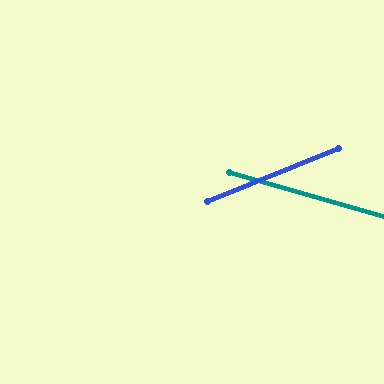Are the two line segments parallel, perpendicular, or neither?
Neither parallel nor perpendicular — they differ by about 38°.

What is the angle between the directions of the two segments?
Approximately 38 degrees.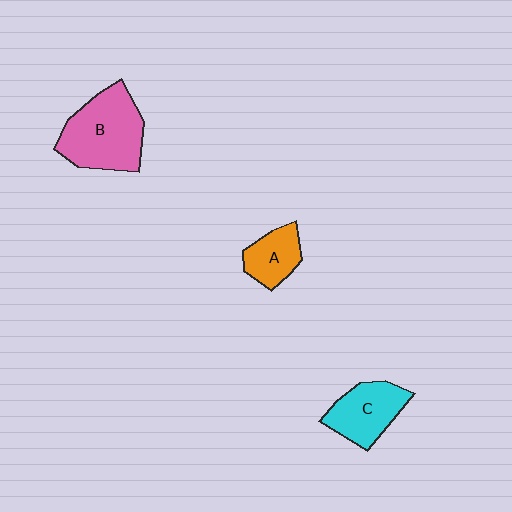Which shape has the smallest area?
Shape A (orange).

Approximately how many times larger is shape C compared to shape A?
Approximately 1.4 times.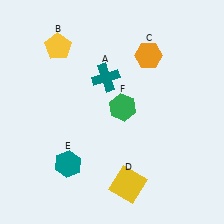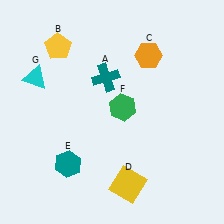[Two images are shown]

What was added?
A cyan triangle (G) was added in Image 2.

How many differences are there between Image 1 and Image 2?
There is 1 difference between the two images.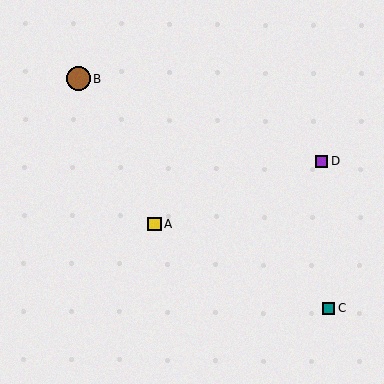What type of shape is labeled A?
Shape A is a yellow square.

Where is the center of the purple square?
The center of the purple square is at (322, 161).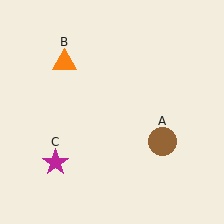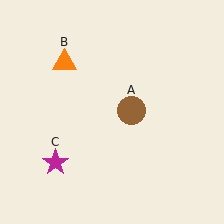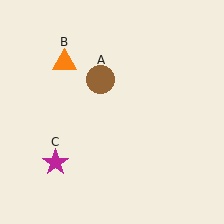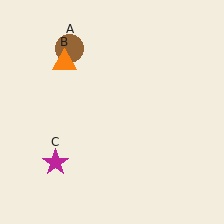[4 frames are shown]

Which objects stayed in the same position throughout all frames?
Orange triangle (object B) and magenta star (object C) remained stationary.